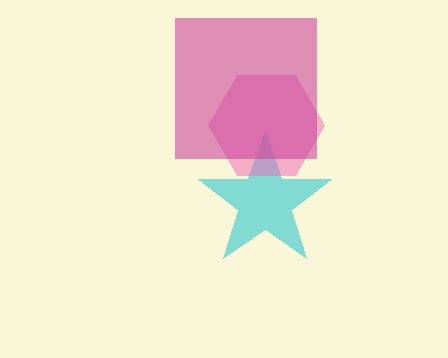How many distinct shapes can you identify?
There are 3 distinct shapes: a cyan star, a pink hexagon, a magenta square.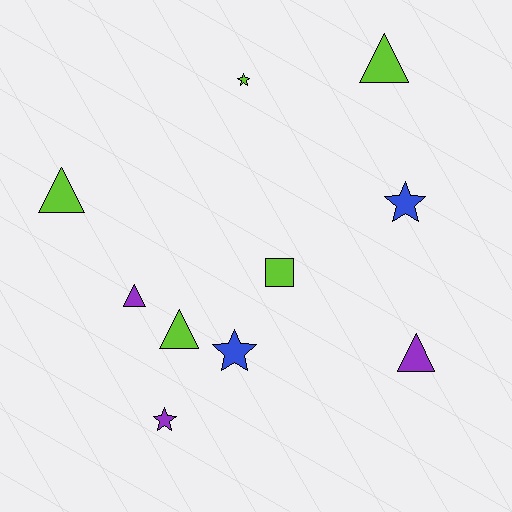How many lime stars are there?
There is 1 lime star.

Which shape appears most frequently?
Triangle, with 5 objects.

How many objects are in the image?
There are 10 objects.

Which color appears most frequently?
Lime, with 5 objects.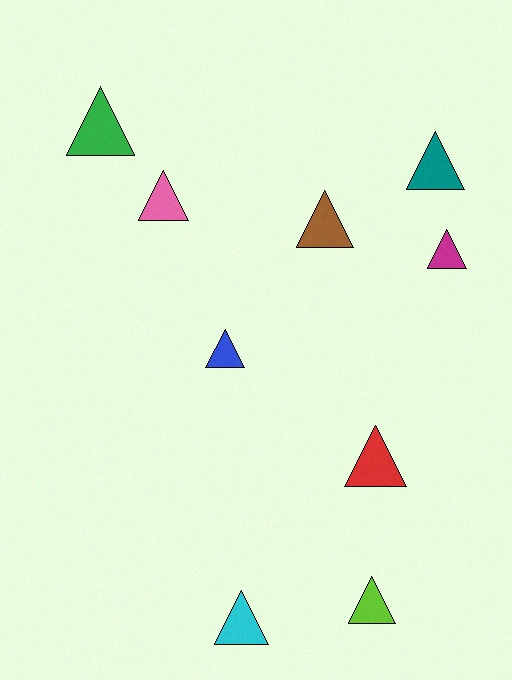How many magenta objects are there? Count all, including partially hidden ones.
There is 1 magenta object.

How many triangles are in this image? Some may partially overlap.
There are 9 triangles.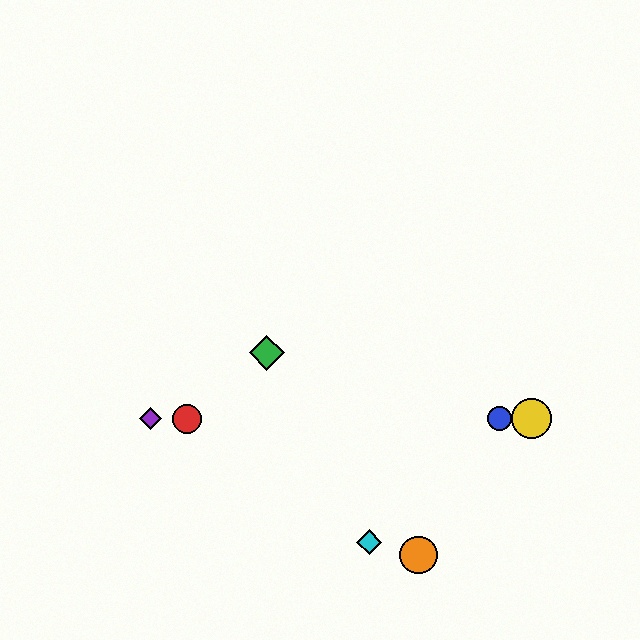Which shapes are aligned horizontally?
The red circle, the blue circle, the yellow circle, the purple diamond are aligned horizontally.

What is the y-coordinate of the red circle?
The red circle is at y≈419.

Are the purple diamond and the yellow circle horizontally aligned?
Yes, both are at y≈419.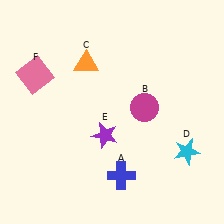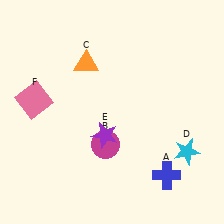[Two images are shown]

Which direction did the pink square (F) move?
The pink square (F) moved down.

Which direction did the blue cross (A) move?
The blue cross (A) moved right.